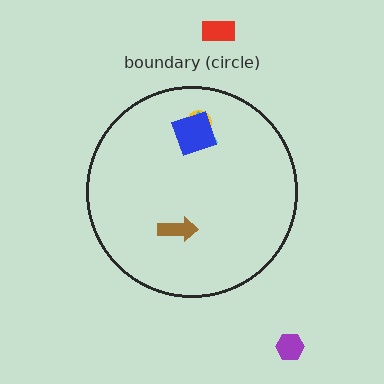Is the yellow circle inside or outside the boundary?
Inside.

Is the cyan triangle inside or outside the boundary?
Inside.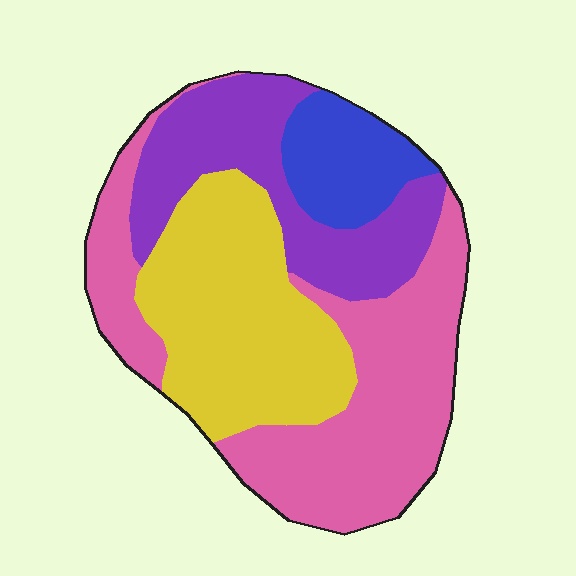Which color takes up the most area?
Pink, at roughly 35%.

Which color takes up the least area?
Blue, at roughly 10%.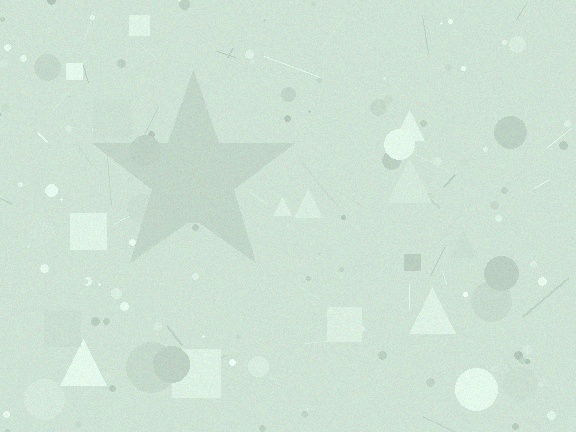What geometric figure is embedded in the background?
A star is embedded in the background.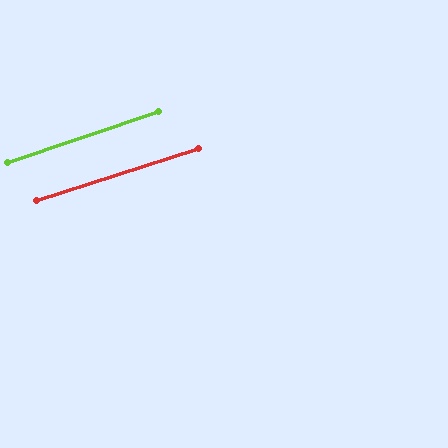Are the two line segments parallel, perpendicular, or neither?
Parallel — their directions differ by only 0.8°.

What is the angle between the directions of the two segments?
Approximately 1 degree.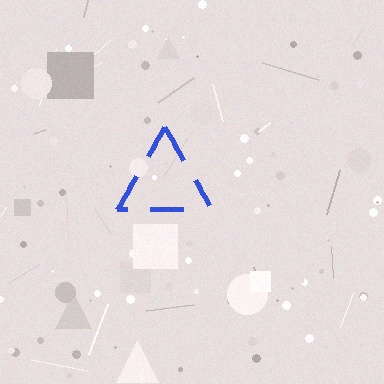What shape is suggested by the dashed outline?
The dashed outline suggests a triangle.